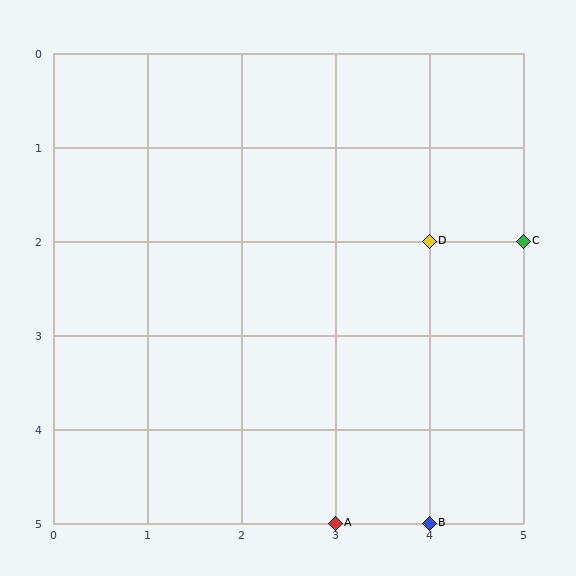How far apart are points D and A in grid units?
Points D and A are 1 column and 3 rows apart (about 3.2 grid units diagonally).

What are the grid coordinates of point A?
Point A is at grid coordinates (3, 5).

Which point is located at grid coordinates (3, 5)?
Point A is at (3, 5).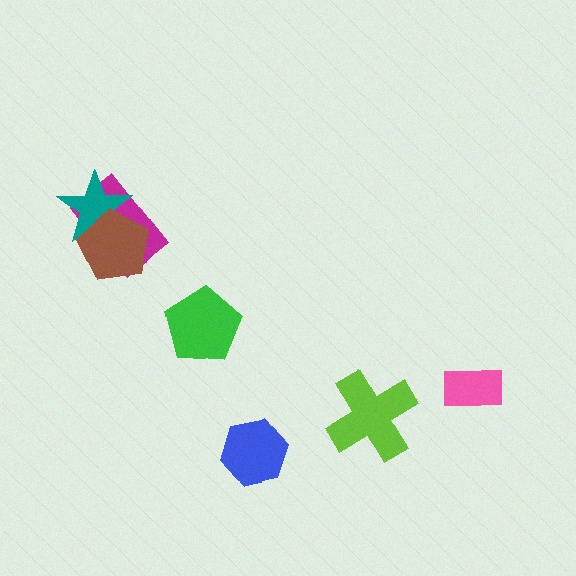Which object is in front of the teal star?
The brown pentagon is in front of the teal star.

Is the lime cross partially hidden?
No, no other shape covers it.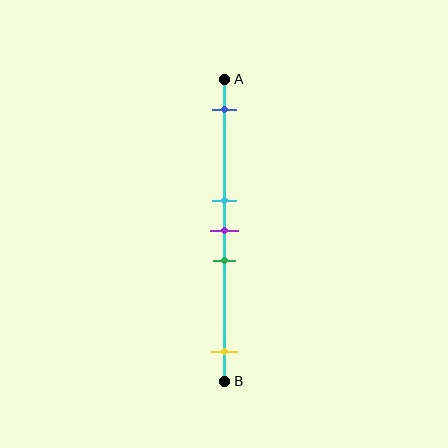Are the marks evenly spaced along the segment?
No, the marks are not evenly spaced.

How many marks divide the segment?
There are 5 marks dividing the segment.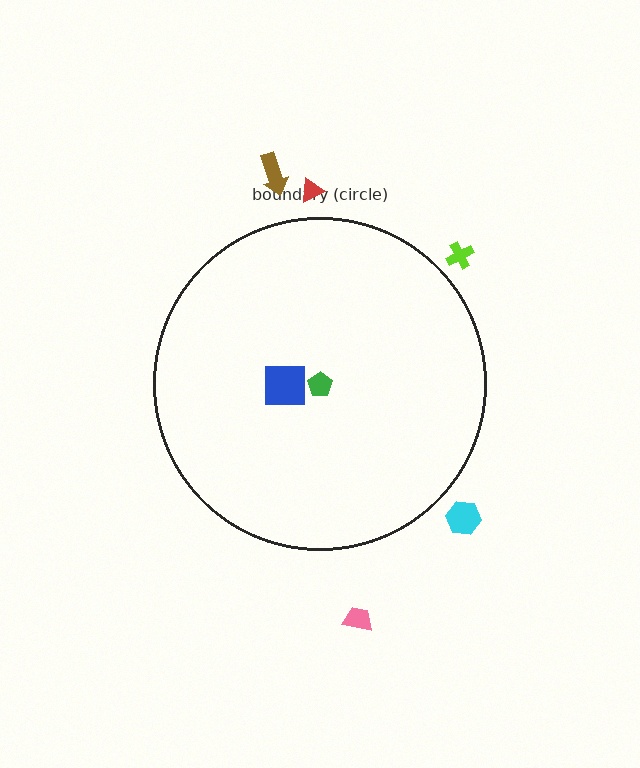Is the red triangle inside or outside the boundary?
Outside.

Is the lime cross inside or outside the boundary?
Outside.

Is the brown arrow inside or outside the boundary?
Outside.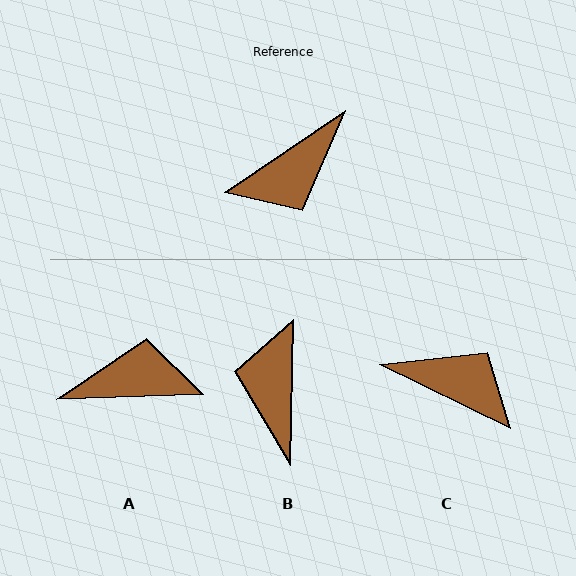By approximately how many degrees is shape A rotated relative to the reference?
Approximately 148 degrees counter-clockwise.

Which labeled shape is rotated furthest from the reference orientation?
A, about 148 degrees away.